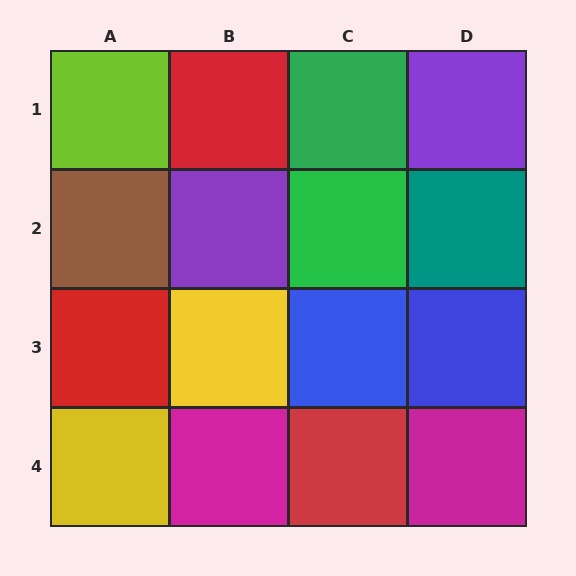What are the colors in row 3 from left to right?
Red, yellow, blue, blue.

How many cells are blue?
2 cells are blue.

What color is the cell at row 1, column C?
Green.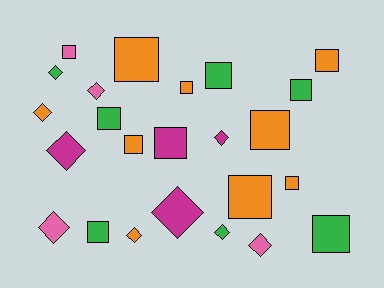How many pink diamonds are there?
There are 3 pink diamonds.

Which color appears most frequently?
Orange, with 9 objects.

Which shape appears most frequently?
Square, with 14 objects.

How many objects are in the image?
There are 24 objects.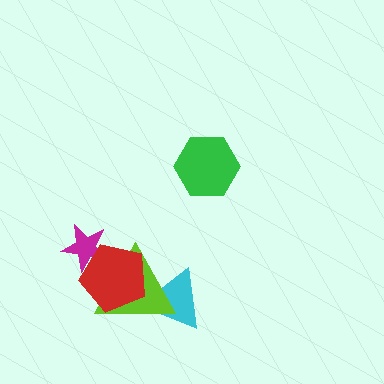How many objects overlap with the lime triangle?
3 objects overlap with the lime triangle.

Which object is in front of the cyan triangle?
The lime triangle is in front of the cyan triangle.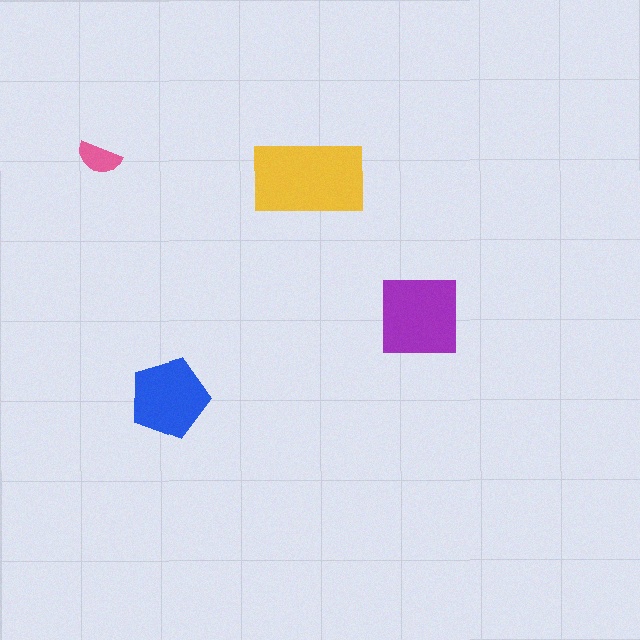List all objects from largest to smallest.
The yellow rectangle, the purple square, the blue pentagon, the pink semicircle.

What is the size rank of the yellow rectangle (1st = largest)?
1st.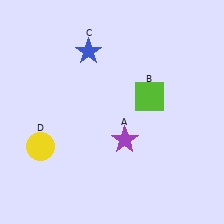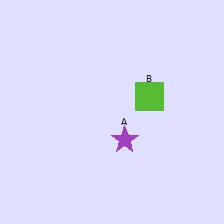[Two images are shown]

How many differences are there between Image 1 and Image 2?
There are 2 differences between the two images.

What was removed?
The blue star (C), the yellow circle (D) were removed in Image 2.